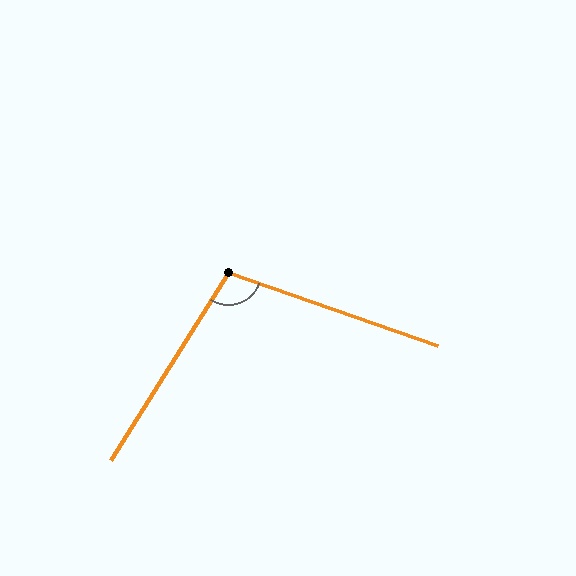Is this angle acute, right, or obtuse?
It is obtuse.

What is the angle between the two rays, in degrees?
Approximately 103 degrees.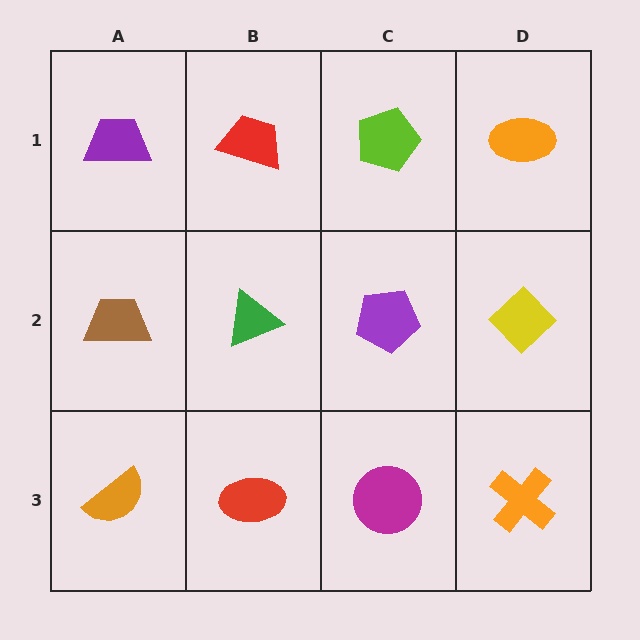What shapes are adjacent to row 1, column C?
A purple pentagon (row 2, column C), a red trapezoid (row 1, column B), an orange ellipse (row 1, column D).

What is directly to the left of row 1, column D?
A lime pentagon.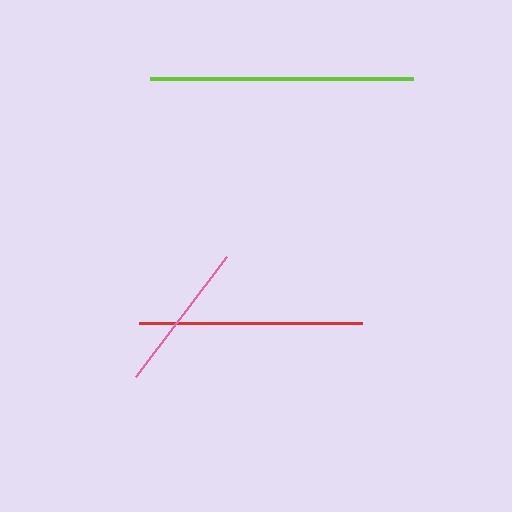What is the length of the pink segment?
The pink segment is approximately 151 pixels long.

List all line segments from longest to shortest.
From longest to shortest: lime, red, pink.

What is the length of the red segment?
The red segment is approximately 223 pixels long.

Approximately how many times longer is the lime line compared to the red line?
The lime line is approximately 1.2 times the length of the red line.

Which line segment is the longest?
The lime line is the longest at approximately 263 pixels.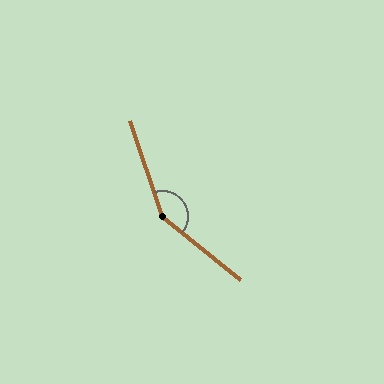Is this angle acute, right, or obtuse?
It is obtuse.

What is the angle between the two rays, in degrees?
Approximately 148 degrees.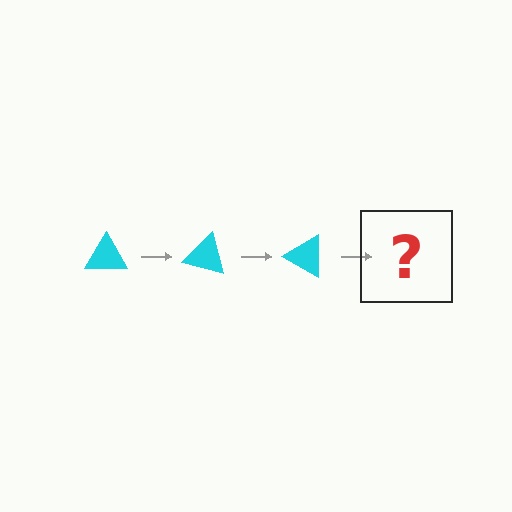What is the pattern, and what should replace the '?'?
The pattern is that the triangle rotates 15 degrees each step. The '?' should be a cyan triangle rotated 45 degrees.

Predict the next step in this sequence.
The next step is a cyan triangle rotated 45 degrees.